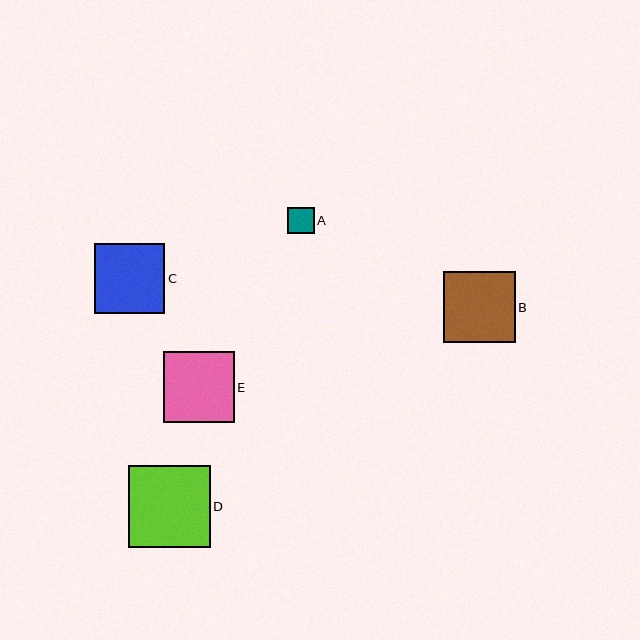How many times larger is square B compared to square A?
Square B is approximately 2.7 times the size of square A.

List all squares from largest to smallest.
From largest to smallest: D, B, C, E, A.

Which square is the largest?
Square D is the largest with a size of approximately 82 pixels.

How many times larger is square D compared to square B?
Square D is approximately 1.1 times the size of square B.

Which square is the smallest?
Square A is the smallest with a size of approximately 26 pixels.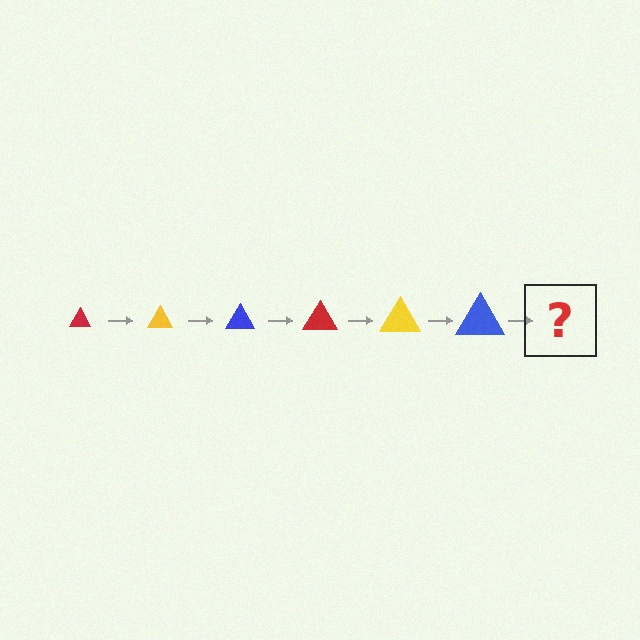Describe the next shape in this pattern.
It should be a red triangle, larger than the previous one.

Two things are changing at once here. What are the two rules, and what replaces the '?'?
The two rules are that the triangle grows larger each step and the color cycles through red, yellow, and blue. The '?' should be a red triangle, larger than the previous one.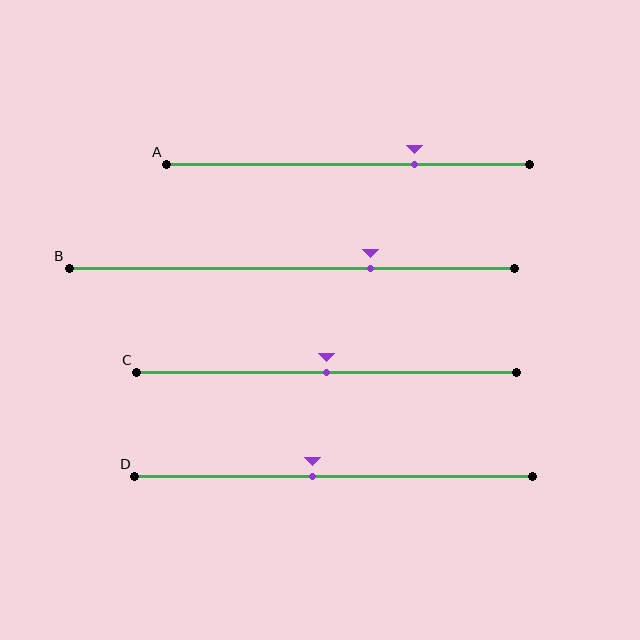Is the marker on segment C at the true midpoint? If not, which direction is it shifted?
Yes, the marker on segment C is at the true midpoint.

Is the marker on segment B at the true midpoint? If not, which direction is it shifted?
No, the marker on segment B is shifted to the right by about 18% of the segment length.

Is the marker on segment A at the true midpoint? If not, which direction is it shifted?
No, the marker on segment A is shifted to the right by about 18% of the segment length.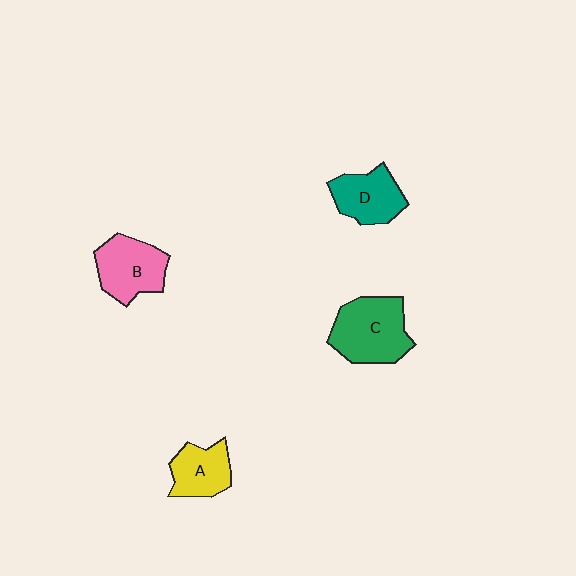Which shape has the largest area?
Shape C (green).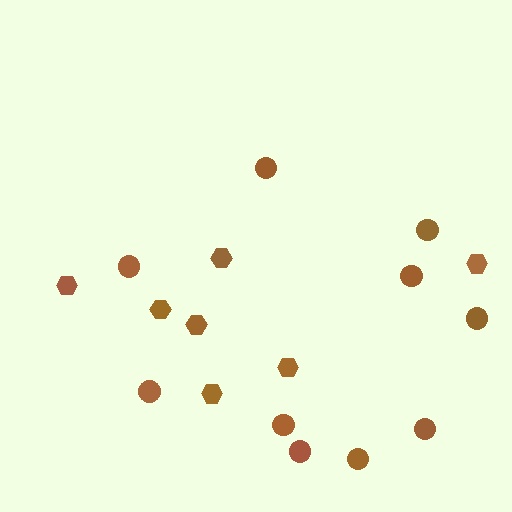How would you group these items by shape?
There are 2 groups: one group of hexagons (7) and one group of circles (10).